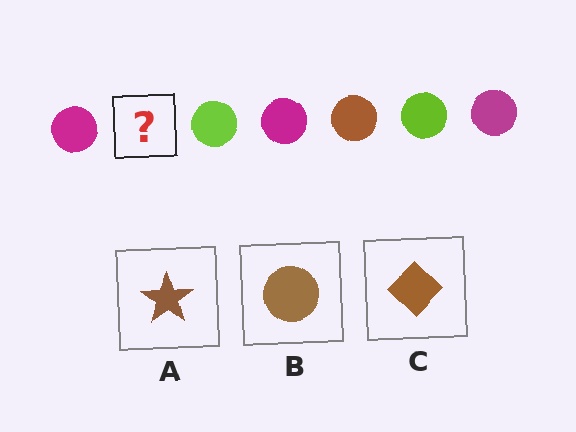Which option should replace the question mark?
Option B.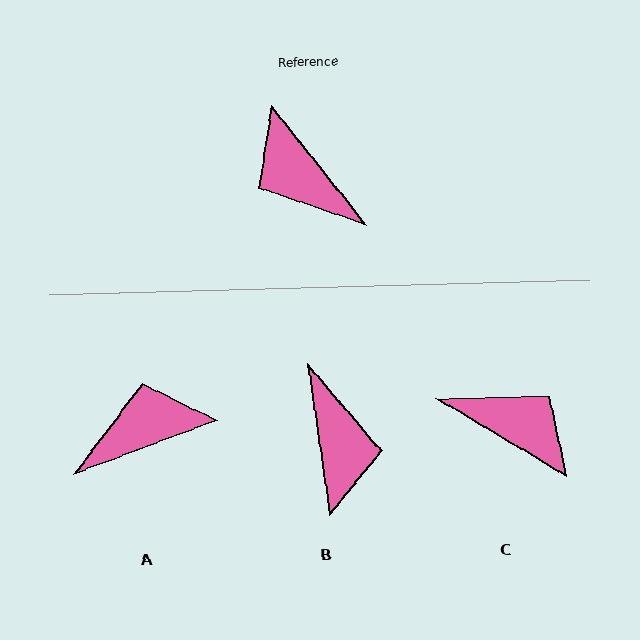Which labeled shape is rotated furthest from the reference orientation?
C, about 160 degrees away.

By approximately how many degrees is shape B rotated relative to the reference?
Approximately 150 degrees counter-clockwise.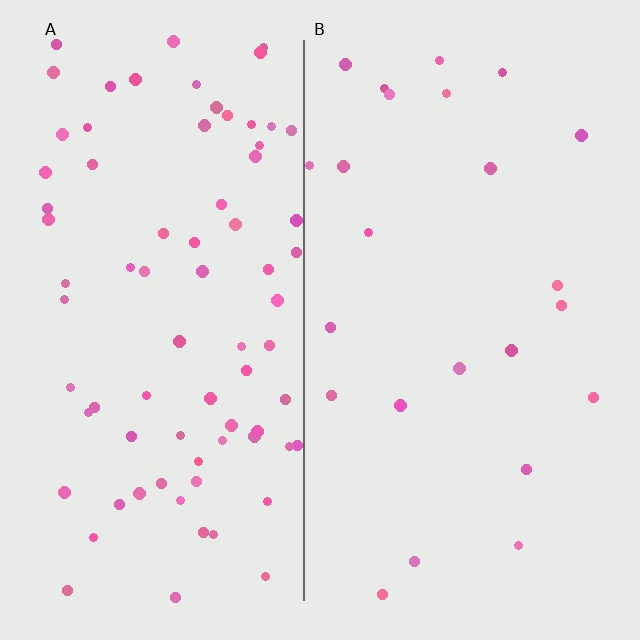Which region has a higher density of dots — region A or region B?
A (the left).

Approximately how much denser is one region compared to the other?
Approximately 3.3× — region A over region B.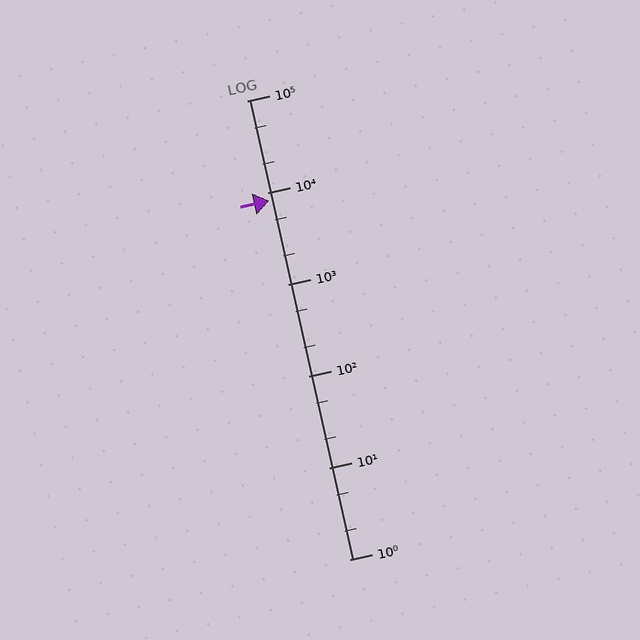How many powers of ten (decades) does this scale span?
The scale spans 5 decades, from 1 to 100000.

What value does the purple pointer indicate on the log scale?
The pointer indicates approximately 8200.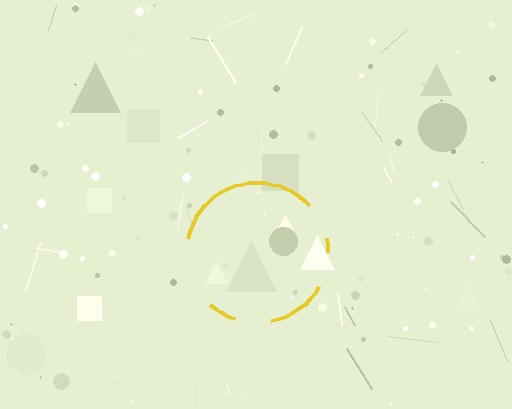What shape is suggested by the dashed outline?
The dashed outline suggests a circle.